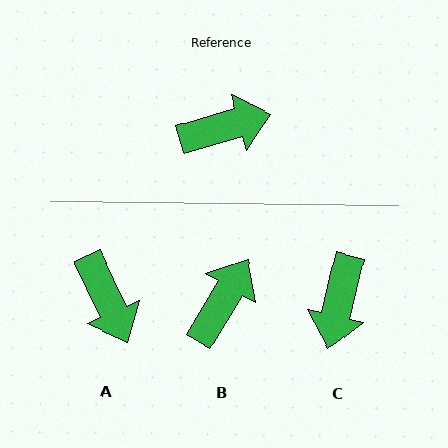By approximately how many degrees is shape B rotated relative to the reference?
Approximately 43 degrees counter-clockwise.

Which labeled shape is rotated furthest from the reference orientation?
C, about 119 degrees away.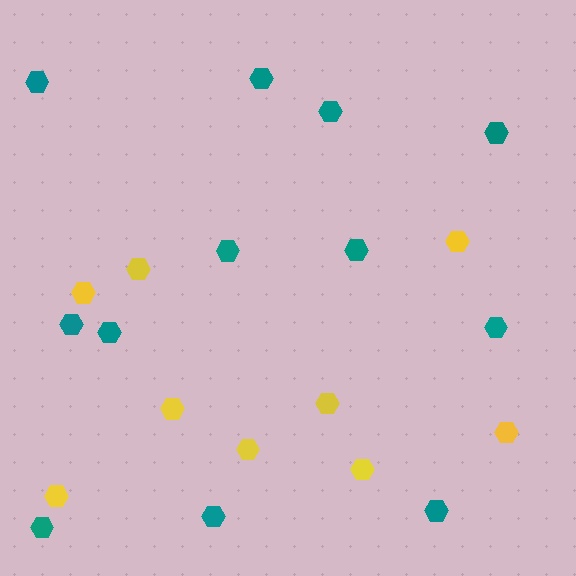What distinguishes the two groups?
There are 2 groups: one group of yellow hexagons (9) and one group of teal hexagons (12).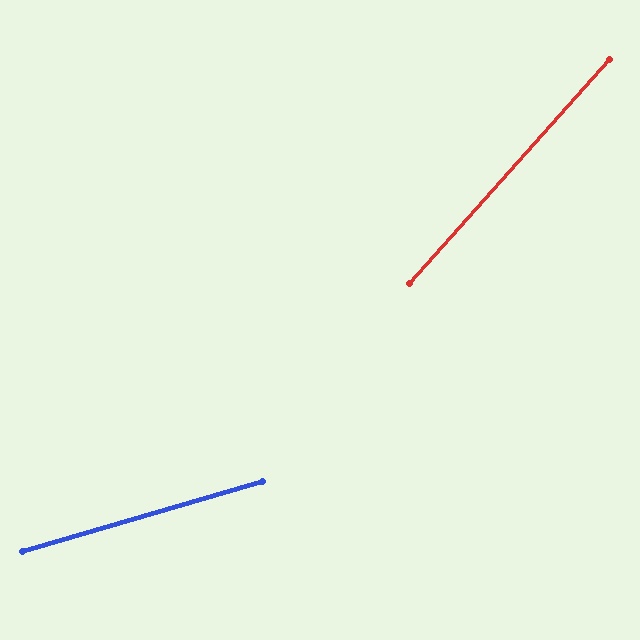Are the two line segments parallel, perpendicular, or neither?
Neither parallel nor perpendicular — they differ by about 32°.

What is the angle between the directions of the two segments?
Approximately 32 degrees.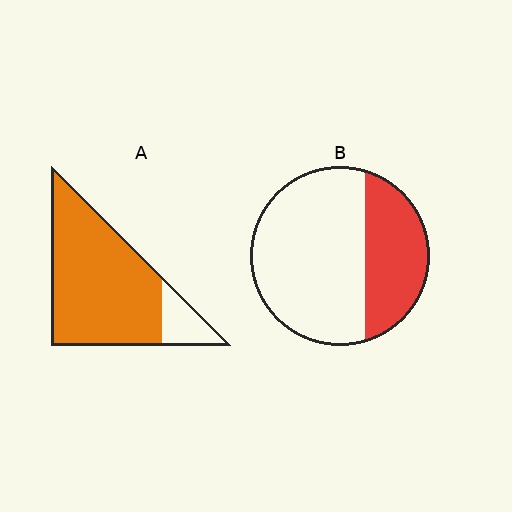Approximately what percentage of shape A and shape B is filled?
A is approximately 85% and B is approximately 35%.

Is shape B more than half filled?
No.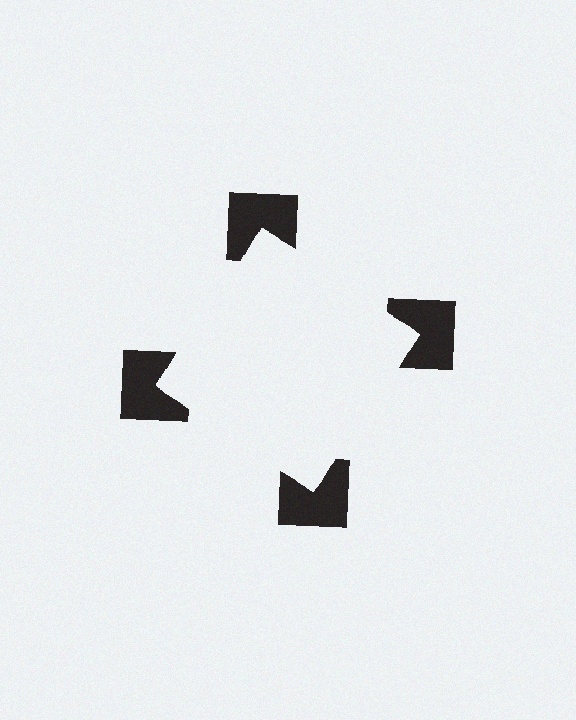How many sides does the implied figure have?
4 sides.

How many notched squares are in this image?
There are 4 — one at each vertex of the illusory square.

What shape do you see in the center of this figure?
An illusory square — its edges are inferred from the aligned wedge cuts in the notched squares, not physically drawn.